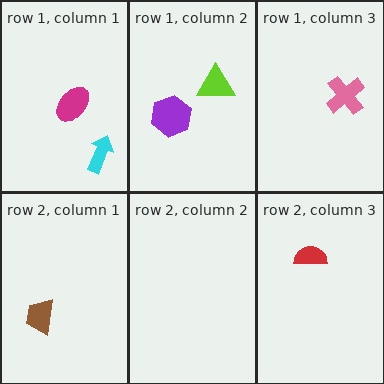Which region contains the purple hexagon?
The row 1, column 2 region.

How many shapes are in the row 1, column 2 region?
2.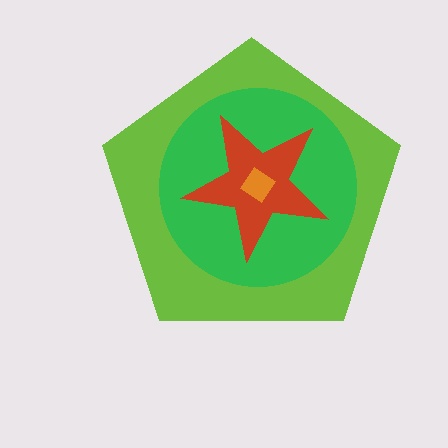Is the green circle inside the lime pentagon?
Yes.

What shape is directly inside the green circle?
The red star.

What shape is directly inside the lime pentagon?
The green circle.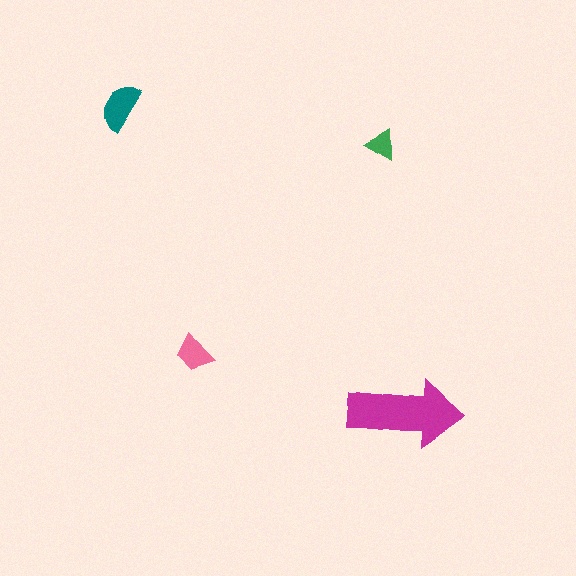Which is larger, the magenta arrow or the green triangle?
The magenta arrow.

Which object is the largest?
The magenta arrow.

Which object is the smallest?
The green triangle.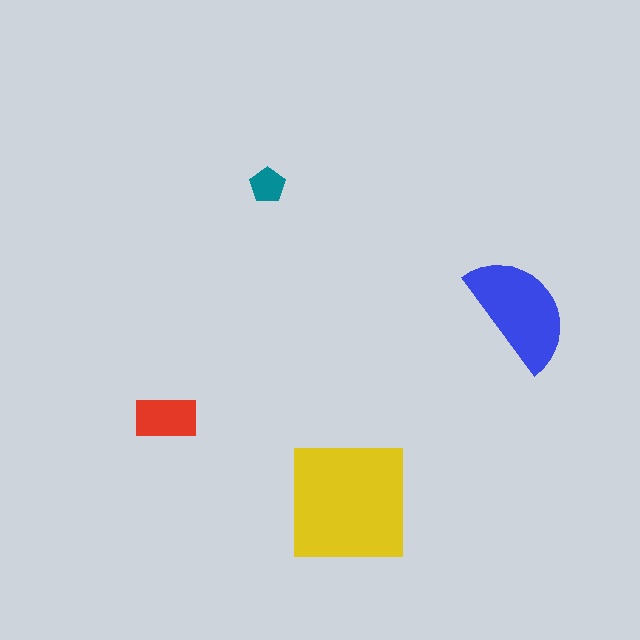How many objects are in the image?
There are 4 objects in the image.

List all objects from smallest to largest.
The teal pentagon, the red rectangle, the blue semicircle, the yellow square.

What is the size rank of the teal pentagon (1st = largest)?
4th.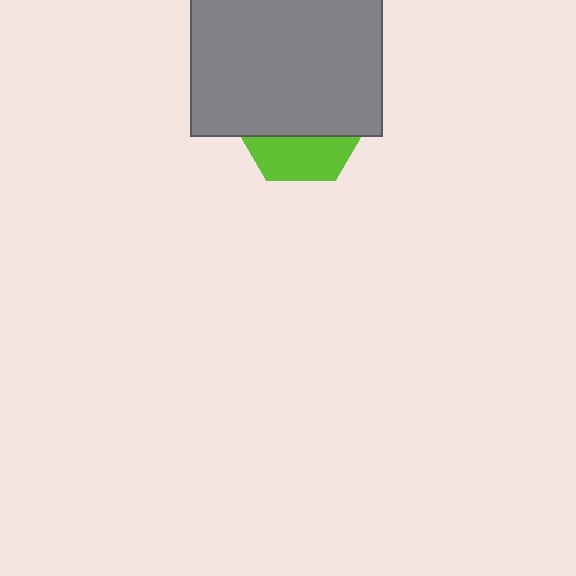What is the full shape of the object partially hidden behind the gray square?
The partially hidden object is a lime hexagon.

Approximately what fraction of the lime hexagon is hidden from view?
Roughly 67% of the lime hexagon is hidden behind the gray square.